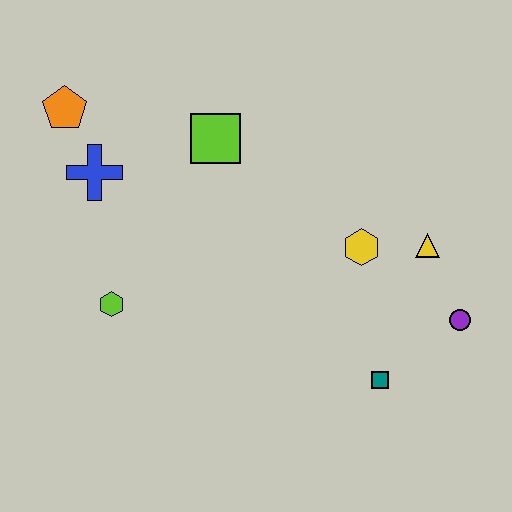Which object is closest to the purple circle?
The yellow triangle is closest to the purple circle.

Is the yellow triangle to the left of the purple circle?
Yes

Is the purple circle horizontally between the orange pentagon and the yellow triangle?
No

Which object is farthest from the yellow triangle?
The orange pentagon is farthest from the yellow triangle.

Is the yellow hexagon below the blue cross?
Yes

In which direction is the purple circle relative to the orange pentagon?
The purple circle is to the right of the orange pentagon.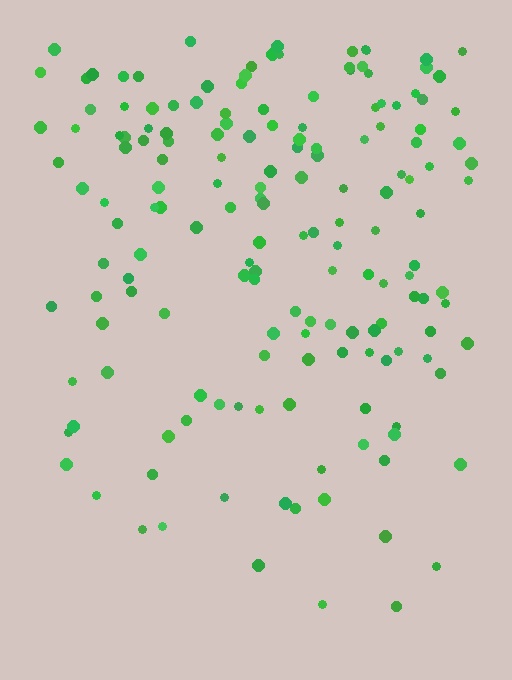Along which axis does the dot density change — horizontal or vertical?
Vertical.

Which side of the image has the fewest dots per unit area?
The bottom.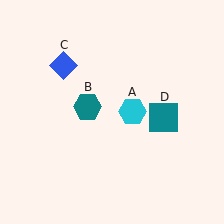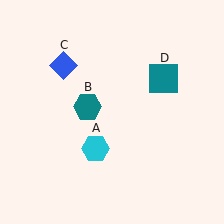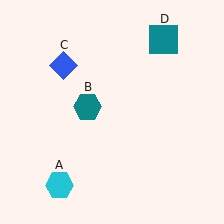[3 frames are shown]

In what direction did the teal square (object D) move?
The teal square (object D) moved up.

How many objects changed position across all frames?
2 objects changed position: cyan hexagon (object A), teal square (object D).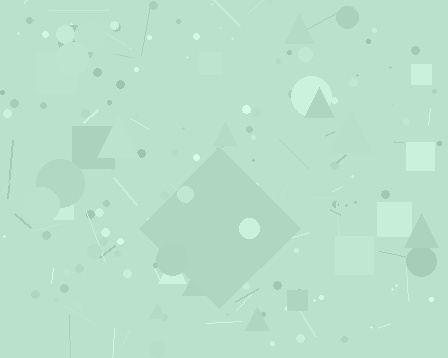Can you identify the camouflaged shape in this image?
The camouflaged shape is a diamond.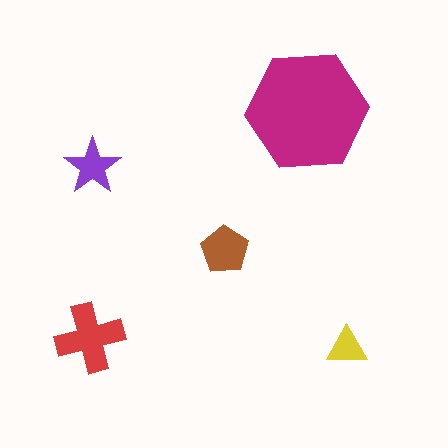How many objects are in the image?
There are 5 objects in the image.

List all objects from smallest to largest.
The yellow triangle, the purple star, the brown pentagon, the red cross, the magenta hexagon.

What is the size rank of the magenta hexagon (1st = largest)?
1st.